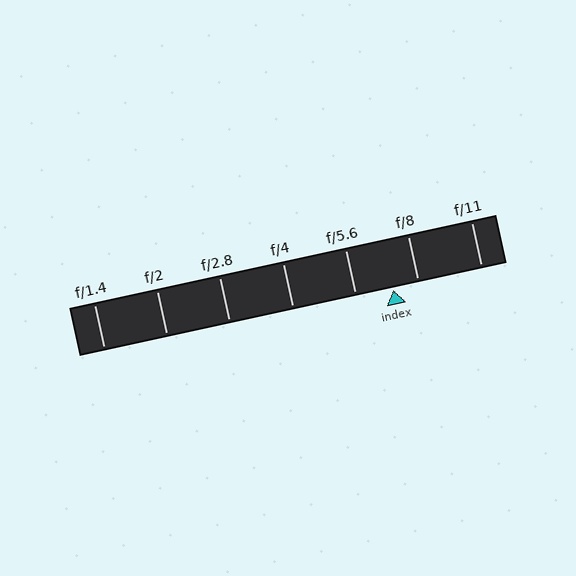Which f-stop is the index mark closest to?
The index mark is closest to f/8.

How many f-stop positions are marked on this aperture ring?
There are 7 f-stop positions marked.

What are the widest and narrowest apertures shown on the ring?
The widest aperture shown is f/1.4 and the narrowest is f/11.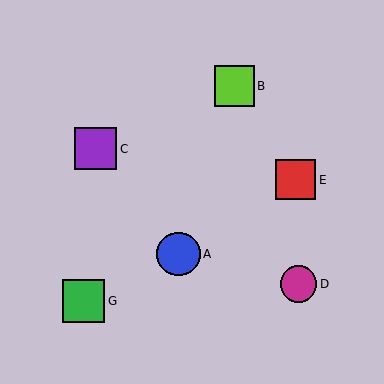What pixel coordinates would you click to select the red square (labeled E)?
Click at (295, 180) to select the red square E.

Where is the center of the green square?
The center of the green square is at (84, 301).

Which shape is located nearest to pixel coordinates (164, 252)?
The blue circle (labeled A) at (179, 254) is nearest to that location.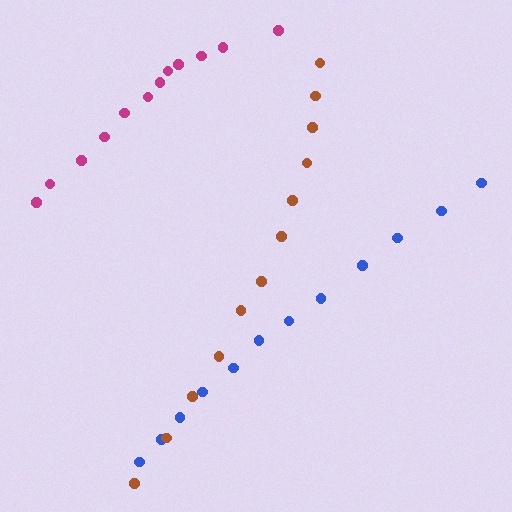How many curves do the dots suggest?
There are 3 distinct paths.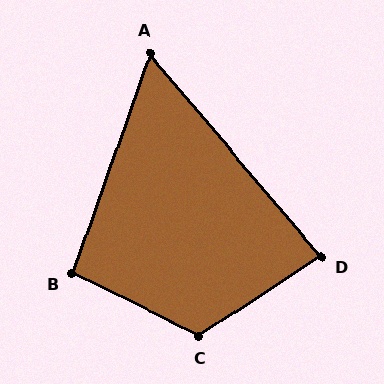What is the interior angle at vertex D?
Approximately 83 degrees (acute).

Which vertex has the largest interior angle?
C, at approximately 120 degrees.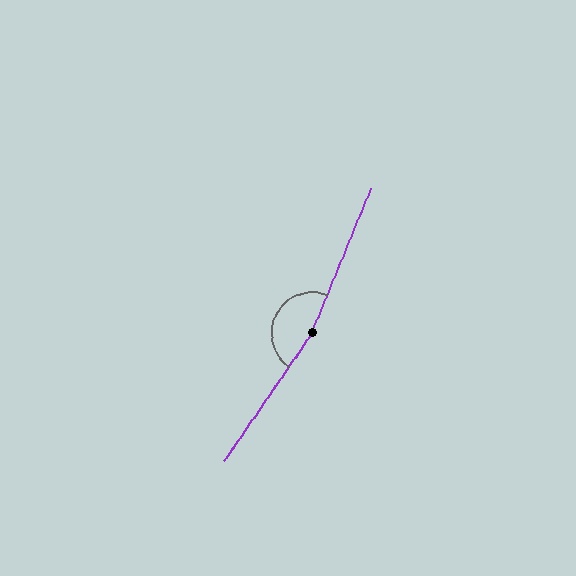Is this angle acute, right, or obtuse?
It is obtuse.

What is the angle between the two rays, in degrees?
Approximately 168 degrees.